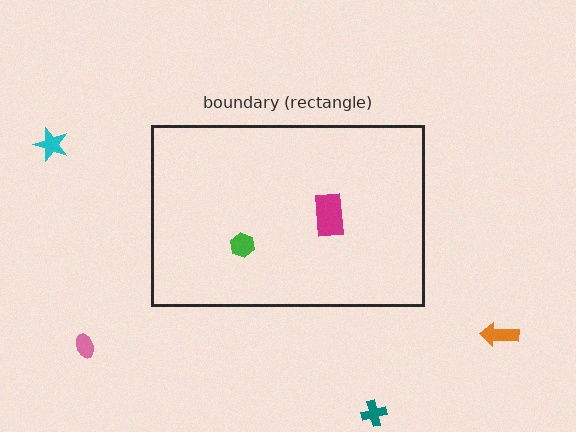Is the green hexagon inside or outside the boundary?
Inside.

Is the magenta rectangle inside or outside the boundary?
Inside.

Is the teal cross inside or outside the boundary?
Outside.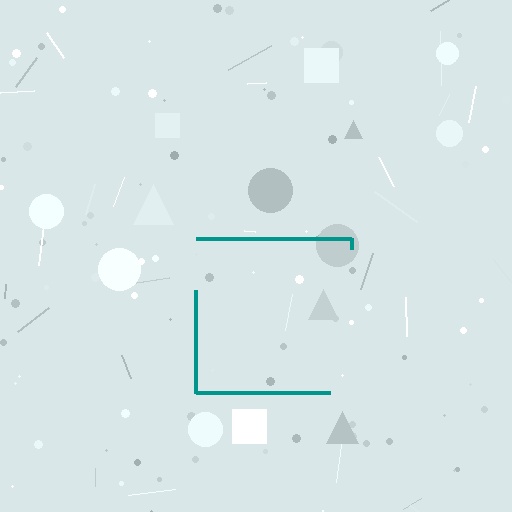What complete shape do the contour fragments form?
The contour fragments form a square.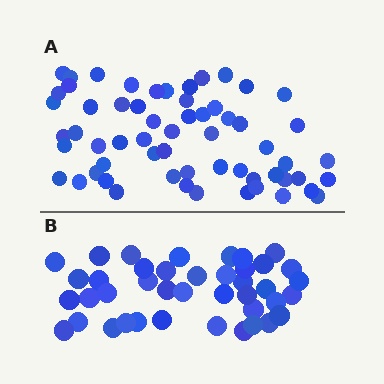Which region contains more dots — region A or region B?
Region A (the top region) has more dots.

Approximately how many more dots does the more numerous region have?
Region A has approximately 20 more dots than region B.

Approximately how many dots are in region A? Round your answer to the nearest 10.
About 60 dots.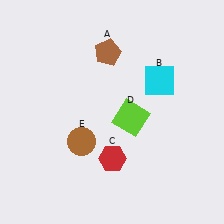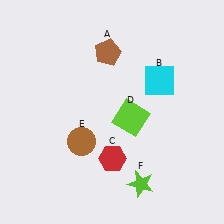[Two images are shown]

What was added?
A lime star (F) was added in Image 2.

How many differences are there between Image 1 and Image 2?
There is 1 difference between the two images.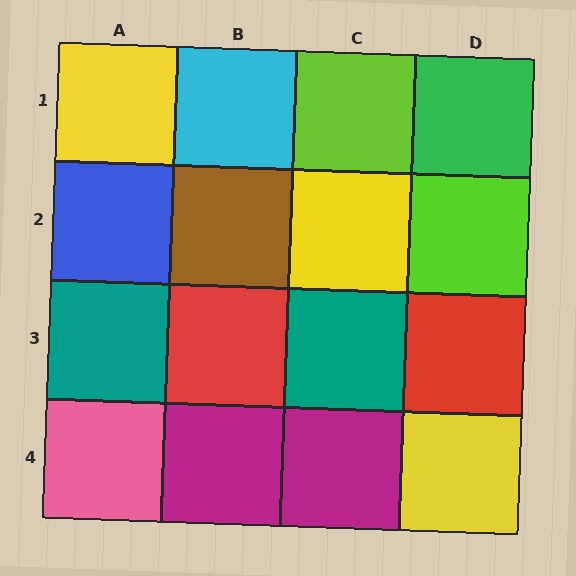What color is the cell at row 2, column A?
Blue.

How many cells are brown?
1 cell is brown.